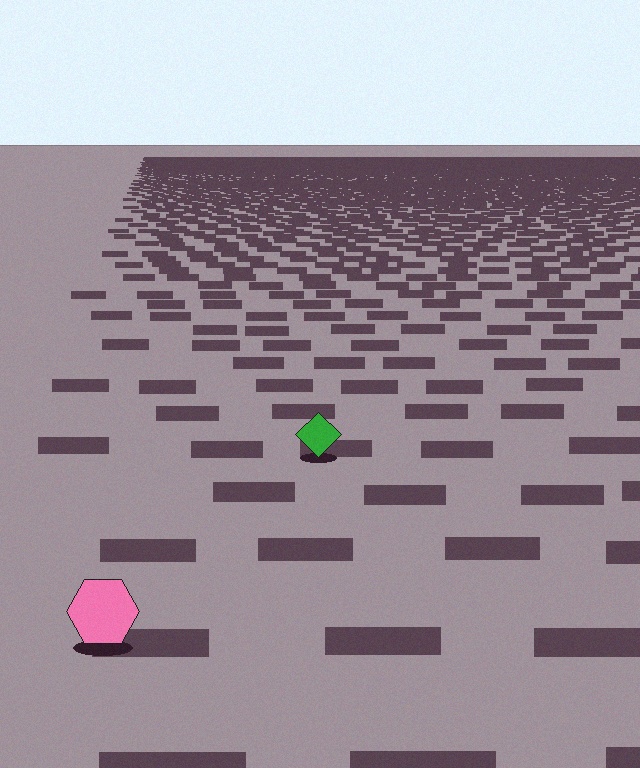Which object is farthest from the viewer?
The green diamond is farthest from the viewer. It appears smaller and the ground texture around it is denser.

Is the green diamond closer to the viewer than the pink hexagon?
No. The pink hexagon is closer — you can tell from the texture gradient: the ground texture is coarser near it.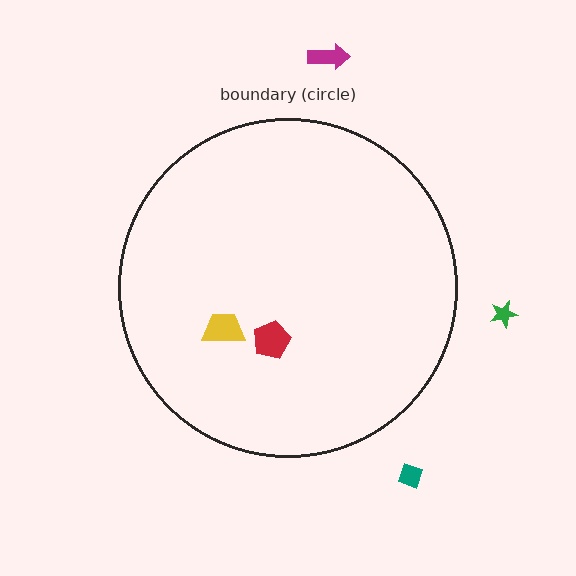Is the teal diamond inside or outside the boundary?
Outside.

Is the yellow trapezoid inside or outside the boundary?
Inside.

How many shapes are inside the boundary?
2 inside, 3 outside.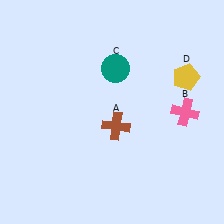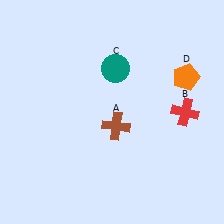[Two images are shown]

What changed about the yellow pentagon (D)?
In Image 1, D is yellow. In Image 2, it changed to orange.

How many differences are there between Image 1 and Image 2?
There are 2 differences between the two images.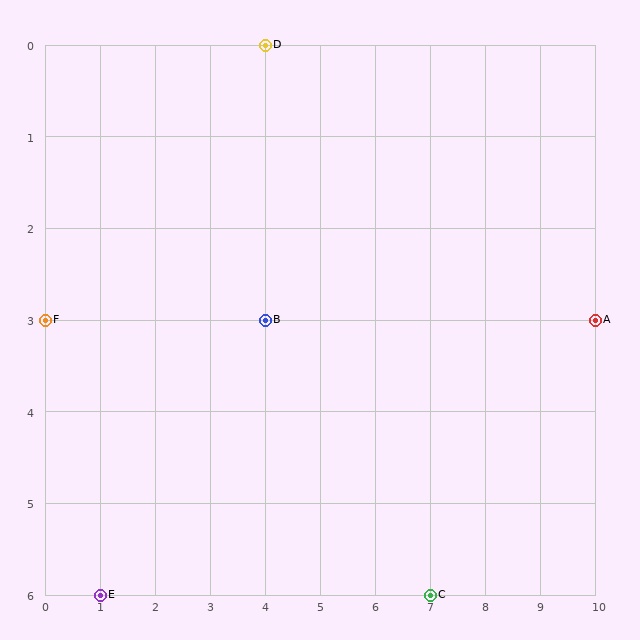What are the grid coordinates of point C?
Point C is at grid coordinates (7, 6).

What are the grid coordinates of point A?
Point A is at grid coordinates (10, 3).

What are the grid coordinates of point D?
Point D is at grid coordinates (4, 0).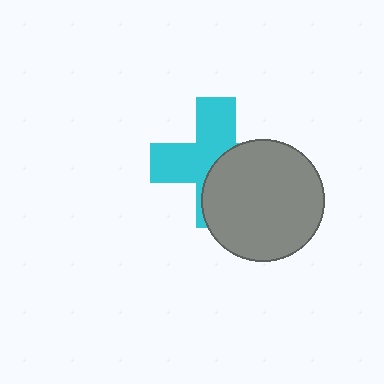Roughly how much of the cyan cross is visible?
About half of it is visible (roughly 54%).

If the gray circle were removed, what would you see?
You would see the complete cyan cross.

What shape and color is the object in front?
The object in front is a gray circle.